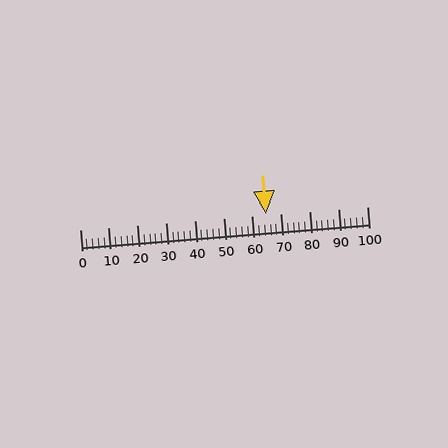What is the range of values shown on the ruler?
The ruler shows values from 0 to 100.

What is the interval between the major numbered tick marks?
The major tick marks are spaced 10 units apart.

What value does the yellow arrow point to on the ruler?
The yellow arrow points to approximately 65.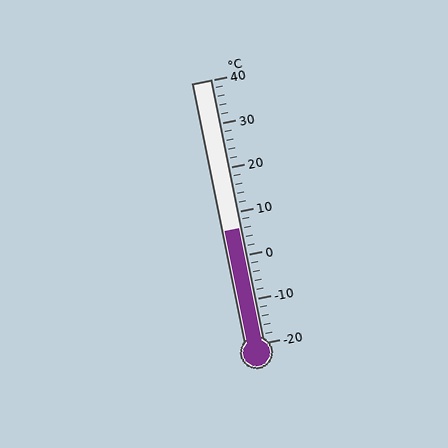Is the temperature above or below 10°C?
The temperature is below 10°C.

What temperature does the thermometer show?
The thermometer shows approximately 6°C.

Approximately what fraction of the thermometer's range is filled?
The thermometer is filled to approximately 45% of its range.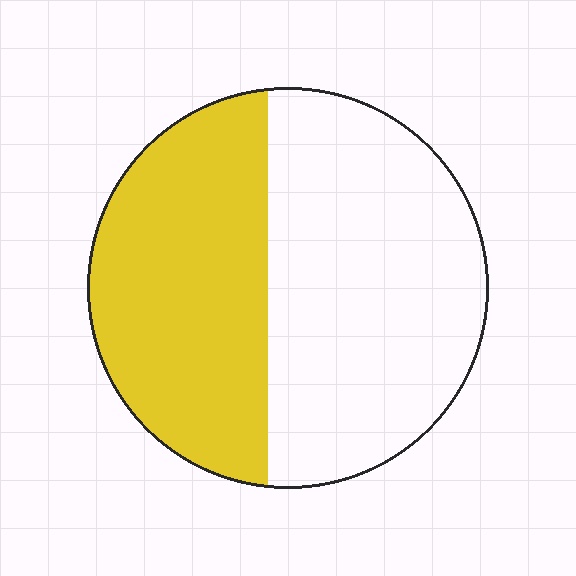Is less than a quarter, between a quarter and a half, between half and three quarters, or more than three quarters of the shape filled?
Between a quarter and a half.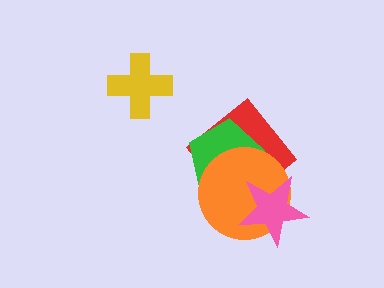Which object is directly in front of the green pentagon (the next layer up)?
The orange circle is directly in front of the green pentagon.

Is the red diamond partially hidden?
Yes, it is partially covered by another shape.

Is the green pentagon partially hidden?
Yes, it is partially covered by another shape.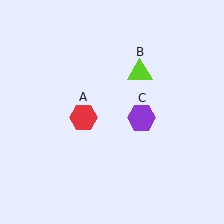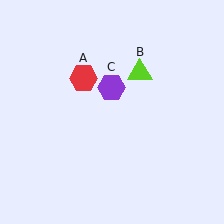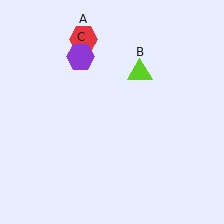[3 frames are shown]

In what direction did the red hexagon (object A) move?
The red hexagon (object A) moved up.